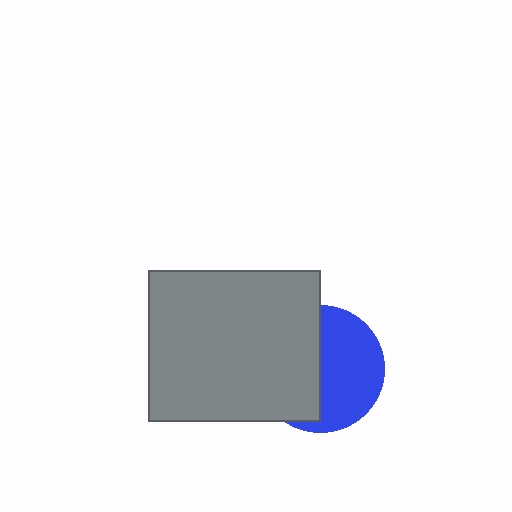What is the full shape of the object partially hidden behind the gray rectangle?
The partially hidden object is a blue circle.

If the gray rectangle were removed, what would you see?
You would see the complete blue circle.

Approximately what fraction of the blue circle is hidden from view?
Roughly 49% of the blue circle is hidden behind the gray rectangle.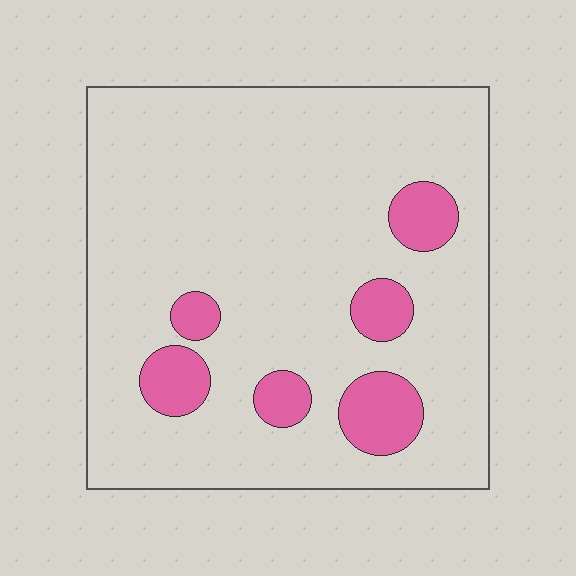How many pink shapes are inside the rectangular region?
6.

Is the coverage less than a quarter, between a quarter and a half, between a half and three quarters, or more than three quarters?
Less than a quarter.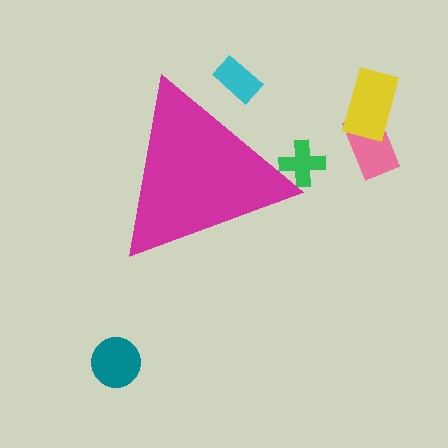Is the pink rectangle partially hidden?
No, the pink rectangle is fully visible.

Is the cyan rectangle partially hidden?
Yes, the cyan rectangle is partially hidden behind the magenta triangle.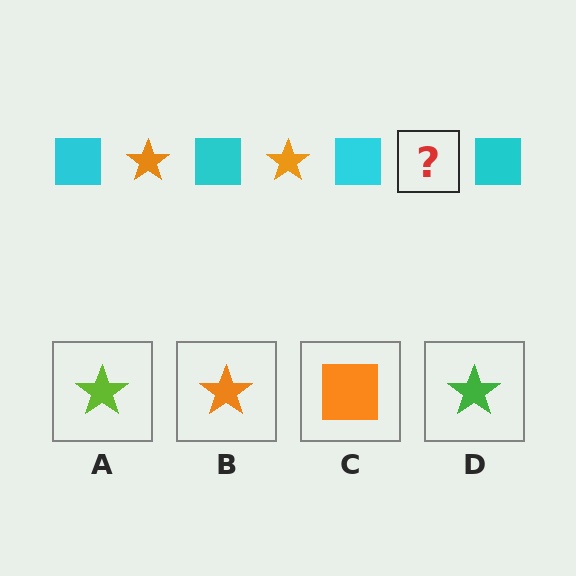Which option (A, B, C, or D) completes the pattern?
B.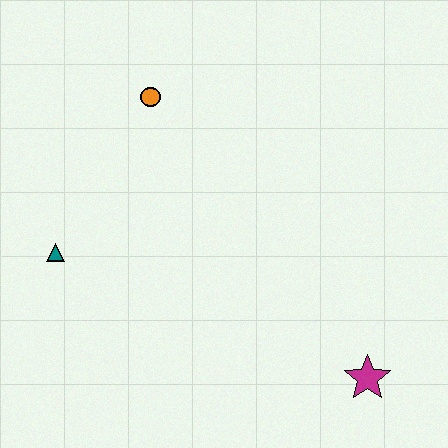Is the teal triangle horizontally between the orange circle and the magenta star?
No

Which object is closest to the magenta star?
The teal triangle is closest to the magenta star.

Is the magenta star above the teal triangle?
No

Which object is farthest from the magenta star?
The orange circle is farthest from the magenta star.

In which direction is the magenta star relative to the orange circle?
The magenta star is below the orange circle.